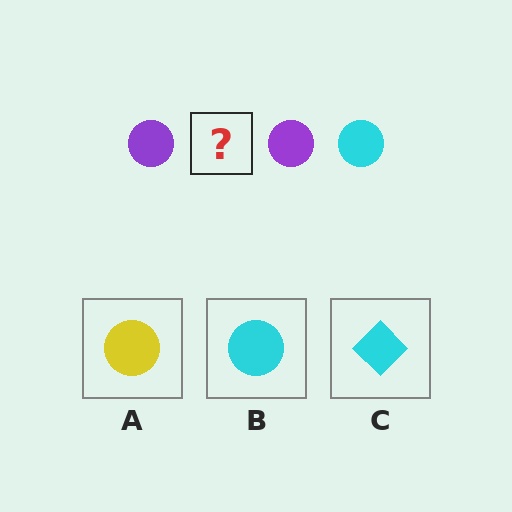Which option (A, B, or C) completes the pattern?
B.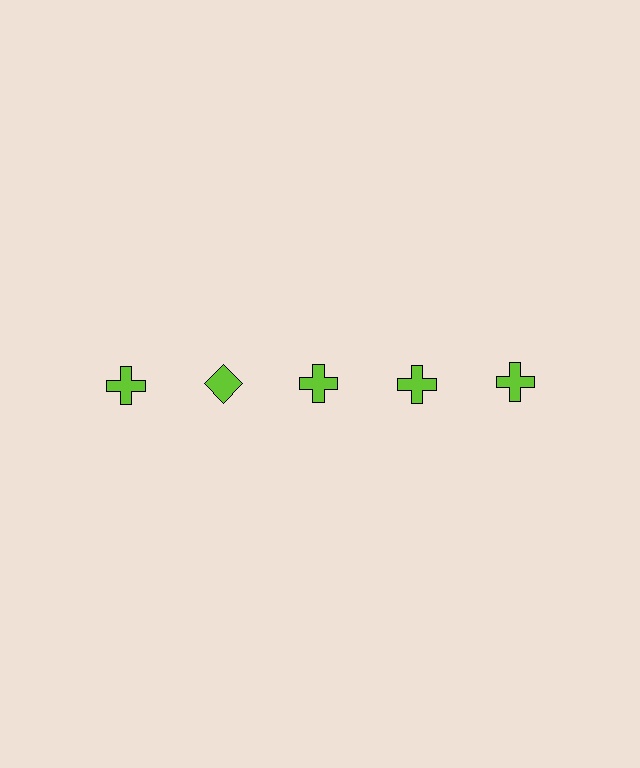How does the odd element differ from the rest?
It has a different shape: diamond instead of cross.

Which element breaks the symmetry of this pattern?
The lime diamond in the top row, second from left column breaks the symmetry. All other shapes are lime crosses.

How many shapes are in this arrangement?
There are 5 shapes arranged in a grid pattern.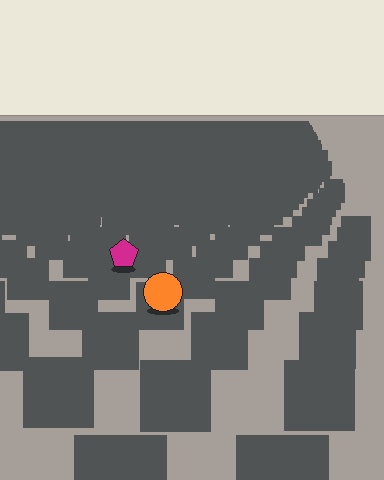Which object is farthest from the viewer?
The magenta pentagon is farthest from the viewer. It appears smaller and the ground texture around it is denser.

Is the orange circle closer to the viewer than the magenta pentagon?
Yes. The orange circle is closer — you can tell from the texture gradient: the ground texture is coarser near it.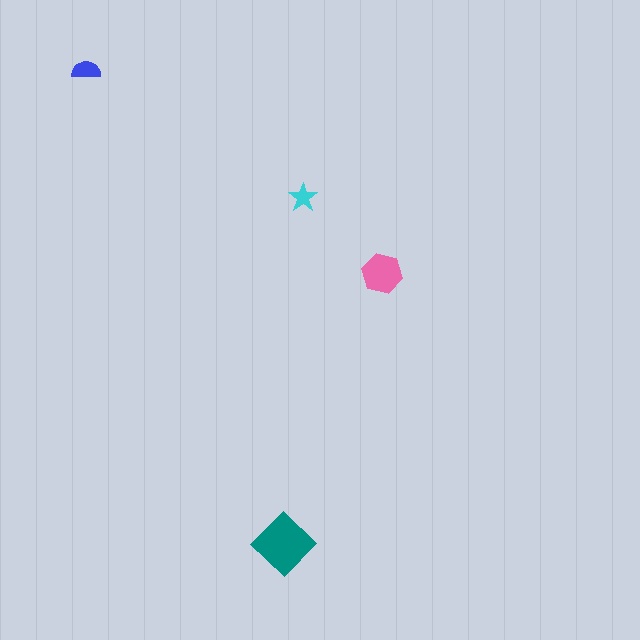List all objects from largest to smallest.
The teal diamond, the pink hexagon, the blue semicircle, the cyan star.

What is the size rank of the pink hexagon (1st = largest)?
2nd.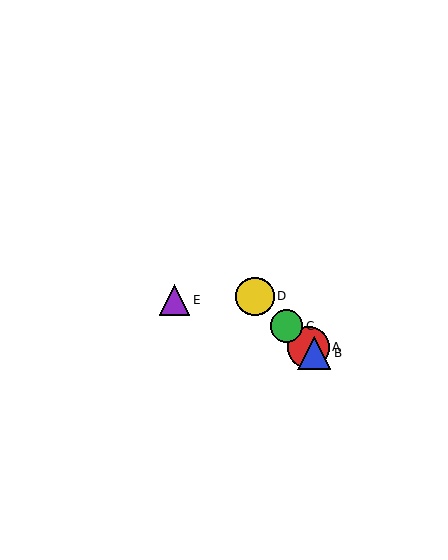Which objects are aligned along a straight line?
Objects A, B, C, D are aligned along a straight line.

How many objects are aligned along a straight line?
4 objects (A, B, C, D) are aligned along a straight line.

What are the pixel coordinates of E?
Object E is at (175, 300).